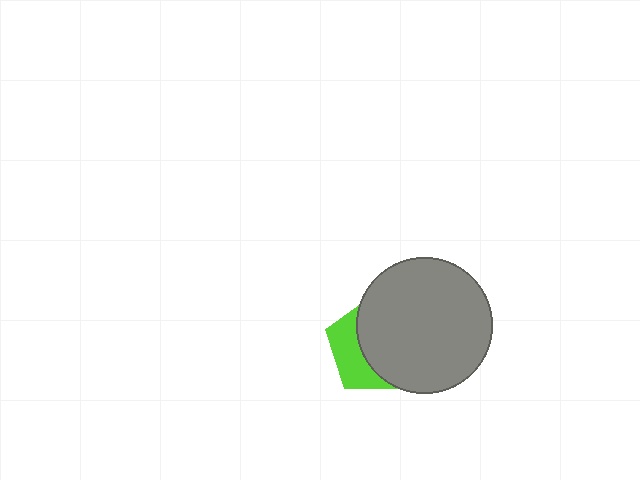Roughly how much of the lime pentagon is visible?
A small part of it is visible (roughly 36%).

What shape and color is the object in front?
The object in front is a gray circle.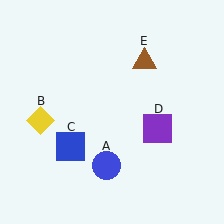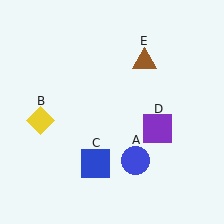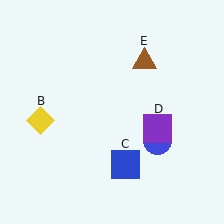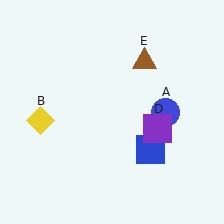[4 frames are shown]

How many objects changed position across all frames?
2 objects changed position: blue circle (object A), blue square (object C).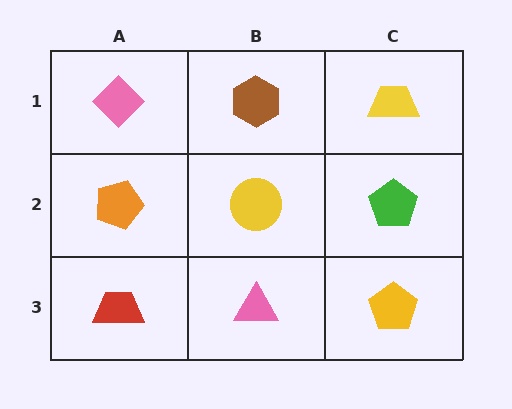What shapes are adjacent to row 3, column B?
A yellow circle (row 2, column B), a red trapezoid (row 3, column A), a yellow pentagon (row 3, column C).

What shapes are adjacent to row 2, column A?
A pink diamond (row 1, column A), a red trapezoid (row 3, column A), a yellow circle (row 2, column B).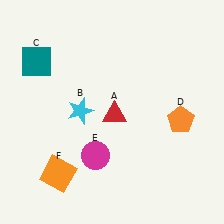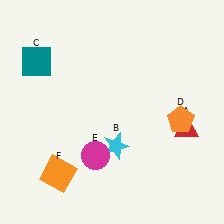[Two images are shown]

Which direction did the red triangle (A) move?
The red triangle (A) moved right.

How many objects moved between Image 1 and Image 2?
2 objects moved between the two images.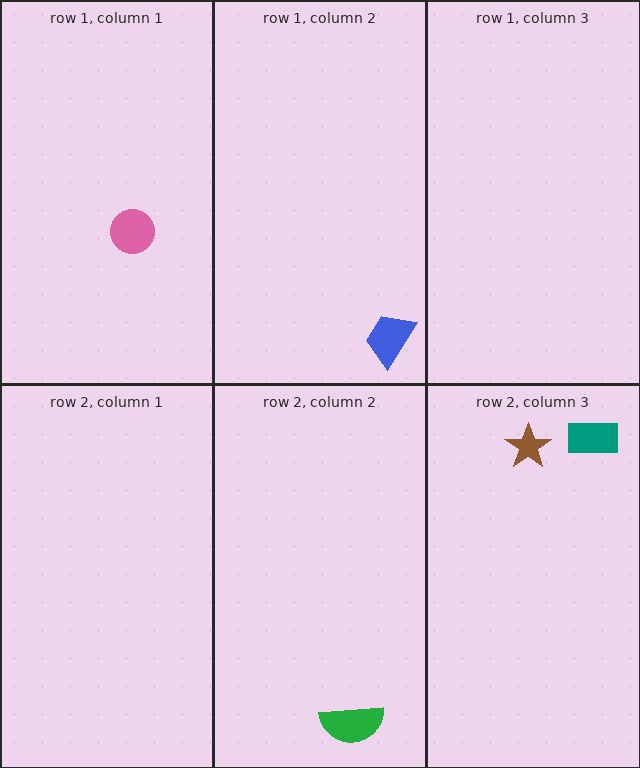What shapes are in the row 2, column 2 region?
The green semicircle.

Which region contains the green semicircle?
The row 2, column 2 region.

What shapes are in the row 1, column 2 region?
The blue trapezoid.